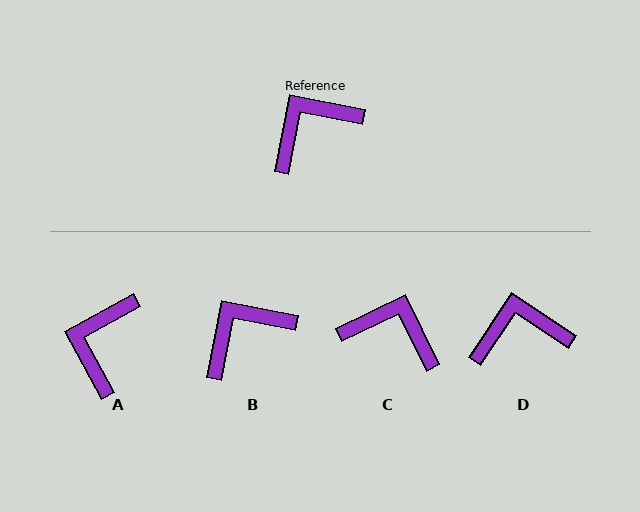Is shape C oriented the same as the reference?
No, it is off by about 53 degrees.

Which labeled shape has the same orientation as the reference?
B.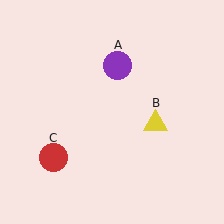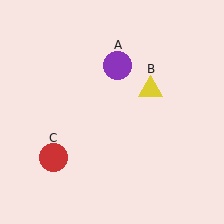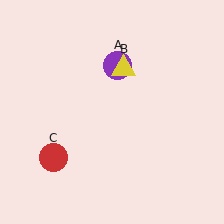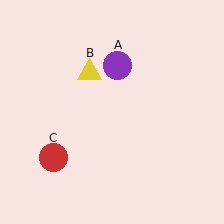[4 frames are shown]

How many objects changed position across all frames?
1 object changed position: yellow triangle (object B).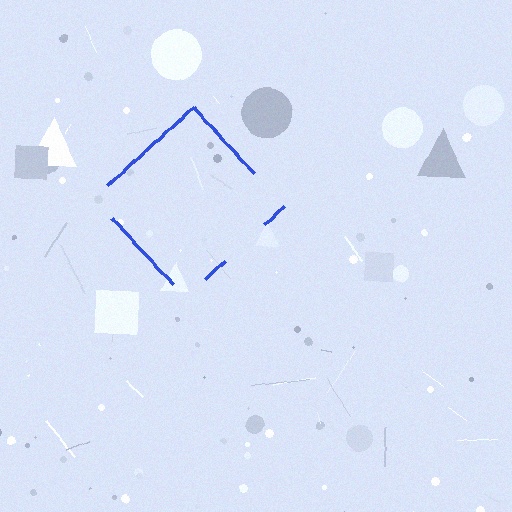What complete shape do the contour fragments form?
The contour fragments form a diamond.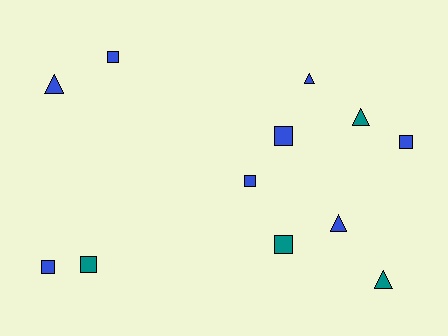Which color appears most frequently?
Blue, with 8 objects.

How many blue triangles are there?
There are 3 blue triangles.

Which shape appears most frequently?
Square, with 7 objects.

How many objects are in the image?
There are 12 objects.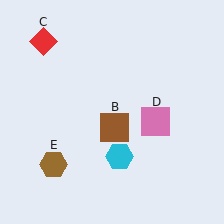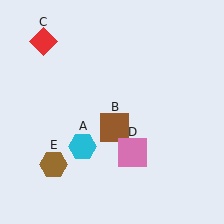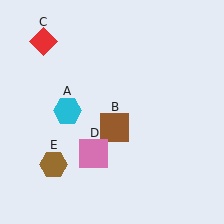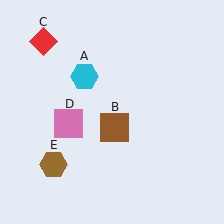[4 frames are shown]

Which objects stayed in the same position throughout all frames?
Brown square (object B) and red diamond (object C) and brown hexagon (object E) remained stationary.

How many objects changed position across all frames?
2 objects changed position: cyan hexagon (object A), pink square (object D).